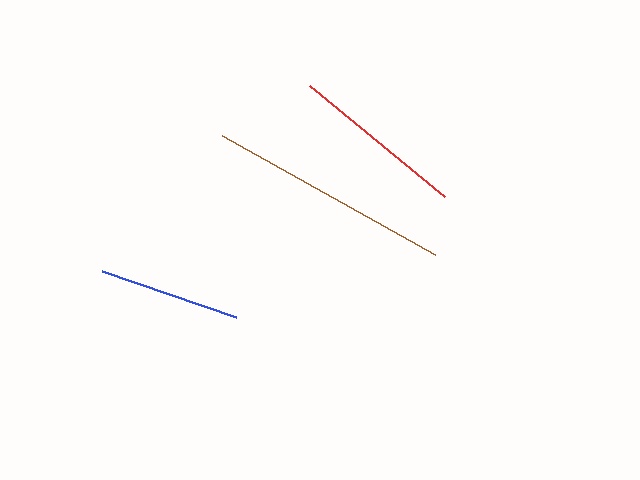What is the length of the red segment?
The red segment is approximately 175 pixels long.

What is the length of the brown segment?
The brown segment is approximately 244 pixels long.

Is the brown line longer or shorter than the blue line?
The brown line is longer than the blue line.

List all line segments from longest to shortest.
From longest to shortest: brown, red, blue.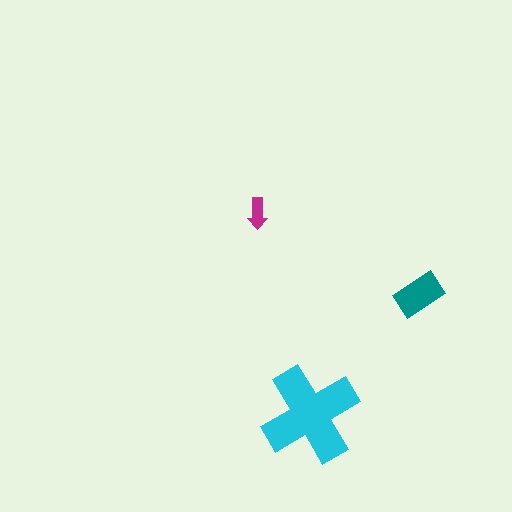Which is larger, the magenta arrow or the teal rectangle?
The teal rectangle.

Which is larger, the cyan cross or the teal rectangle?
The cyan cross.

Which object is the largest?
The cyan cross.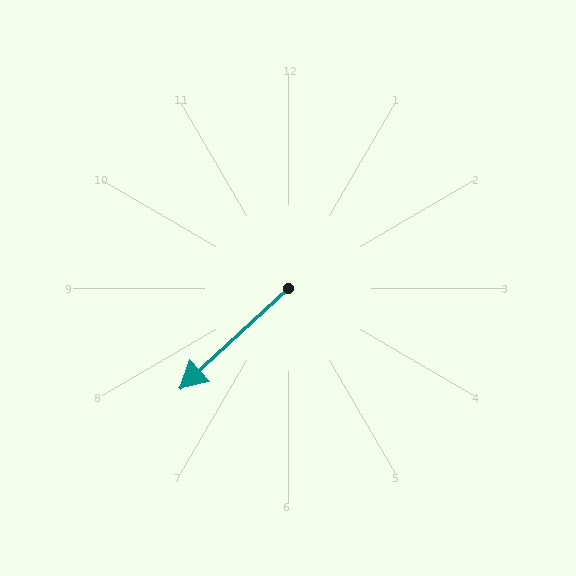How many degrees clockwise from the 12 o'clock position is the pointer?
Approximately 227 degrees.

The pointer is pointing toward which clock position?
Roughly 8 o'clock.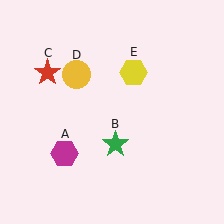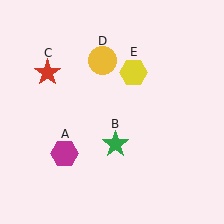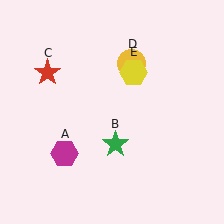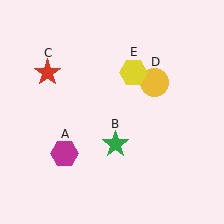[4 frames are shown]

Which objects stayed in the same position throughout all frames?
Magenta hexagon (object A) and green star (object B) and red star (object C) and yellow hexagon (object E) remained stationary.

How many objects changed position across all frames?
1 object changed position: yellow circle (object D).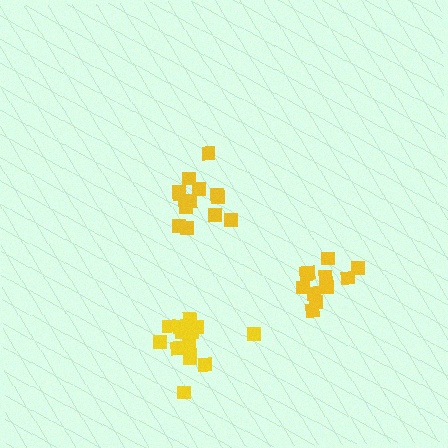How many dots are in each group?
Group 1: 13 dots, Group 2: 12 dots, Group 3: 14 dots (39 total).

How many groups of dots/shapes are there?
There are 3 groups.